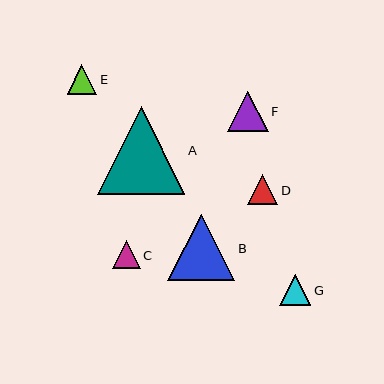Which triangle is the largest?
Triangle A is the largest with a size of approximately 88 pixels.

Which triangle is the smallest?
Triangle C is the smallest with a size of approximately 27 pixels.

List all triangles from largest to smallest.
From largest to smallest: A, B, F, G, D, E, C.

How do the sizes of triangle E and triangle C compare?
Triangle E and triangle C are approximately the same size.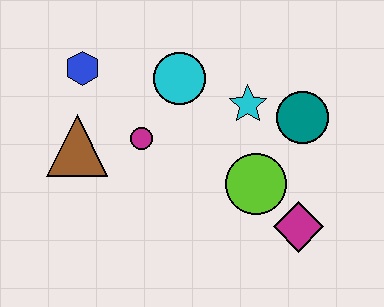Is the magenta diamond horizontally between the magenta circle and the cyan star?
No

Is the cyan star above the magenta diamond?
Yes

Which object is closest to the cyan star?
The teal circle is closest to the cyan star.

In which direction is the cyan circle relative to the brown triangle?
The cyan circle is to the right of the brown triangle.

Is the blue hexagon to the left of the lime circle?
Yes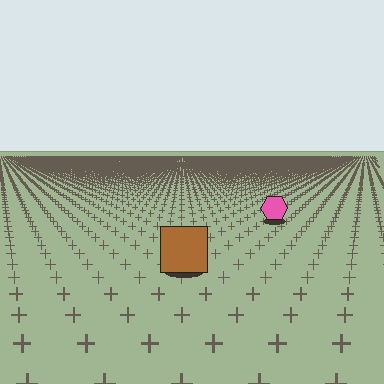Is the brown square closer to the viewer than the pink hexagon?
Yes. The brown square is closer — you can tell from the texture gradient: the ground texture is coarser near it.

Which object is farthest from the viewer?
The pink hexagon is farthest from the viewer. It appears smaller and the ground texture around it is denser.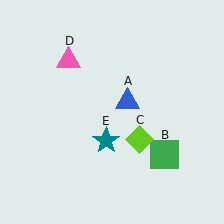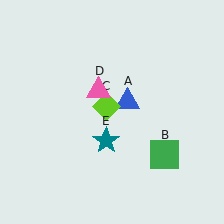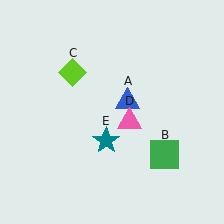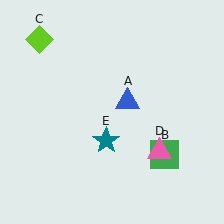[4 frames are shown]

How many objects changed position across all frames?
2 objects changed position: lime diamond (object C), pink triangle (object D).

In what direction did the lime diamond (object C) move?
The lime diamond (object C) moved up and to the left.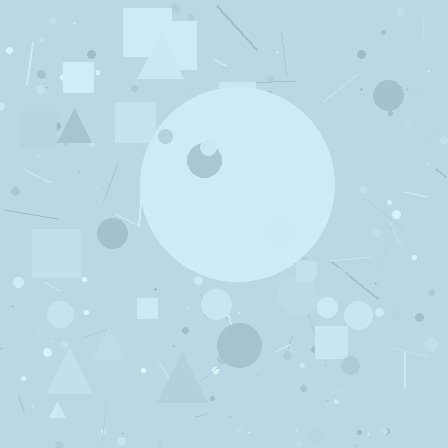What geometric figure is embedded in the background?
A circle is embedded in the background.